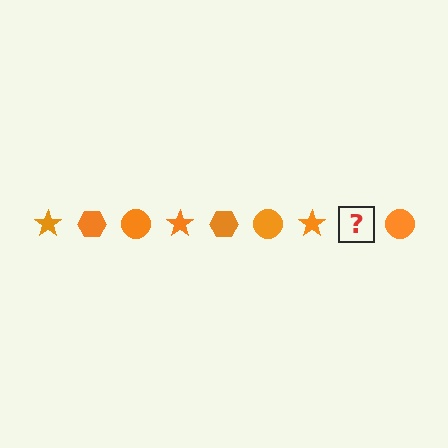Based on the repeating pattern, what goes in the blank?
The blank should be an orange hexagon.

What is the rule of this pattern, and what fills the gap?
The rule is that the pattern cycles through star, hexagon, circle shapes in orange. The gap should be filled with an orange hexagon.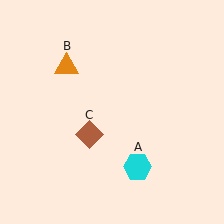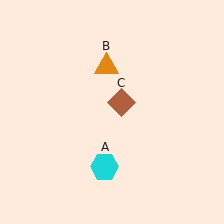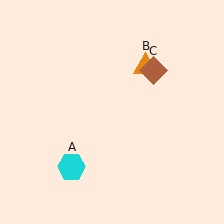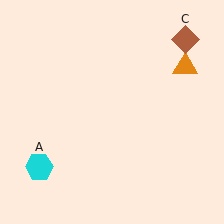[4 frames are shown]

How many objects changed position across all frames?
3 objects changed position: cyan hexagon (object A), orange triangle (object B), brown diamond (object C).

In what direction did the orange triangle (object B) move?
The orange triangle (object B) moved right.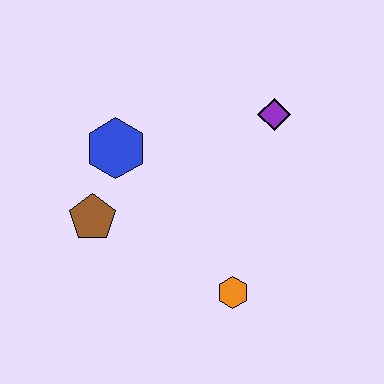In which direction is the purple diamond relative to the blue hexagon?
The purple diamond is to the right of the blue hexagon.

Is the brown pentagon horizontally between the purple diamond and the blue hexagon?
No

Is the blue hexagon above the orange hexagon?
Yes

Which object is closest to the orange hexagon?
The brown pentagon is closest to the orange hexagon.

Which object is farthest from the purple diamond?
The brown pentagon is farthest from the purple diamond.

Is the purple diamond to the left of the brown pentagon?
No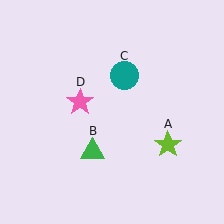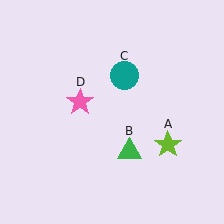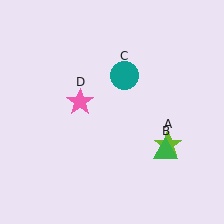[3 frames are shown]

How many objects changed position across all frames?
1 object changed position: green triangle (object B).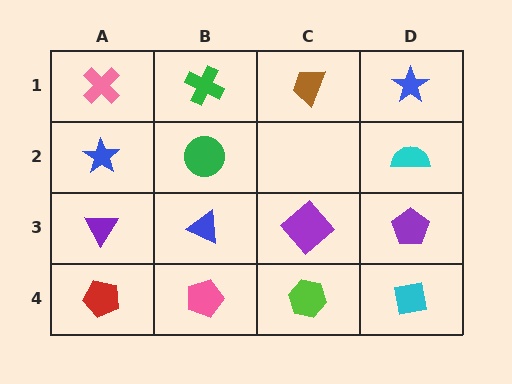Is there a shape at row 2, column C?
No, that cell is empty.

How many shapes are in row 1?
4 shapes.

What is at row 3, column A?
A purple triangle.